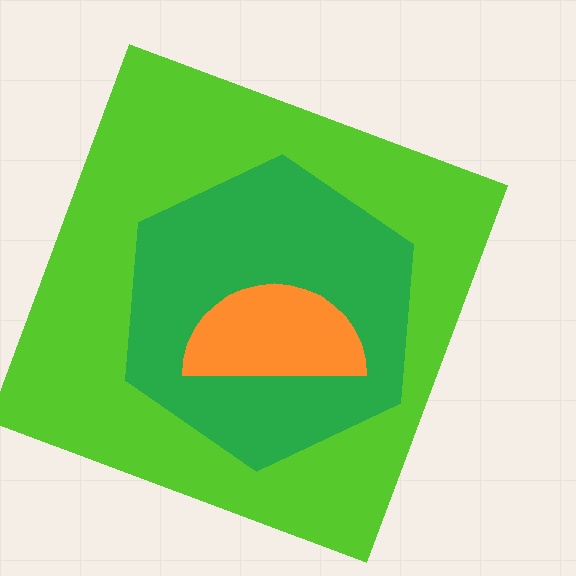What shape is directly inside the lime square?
The green hexagon.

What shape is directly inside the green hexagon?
The orange semicircle.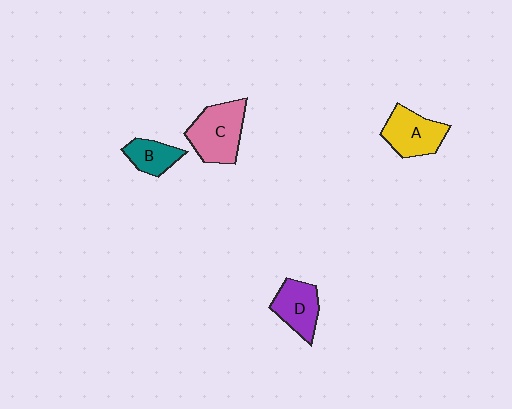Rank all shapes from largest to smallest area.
From largest to smallest: C (pink), A (yellow), D (purple), B (teal).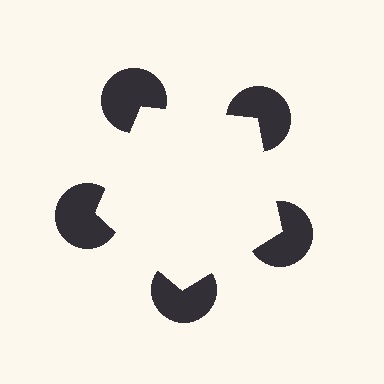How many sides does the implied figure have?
5 sides.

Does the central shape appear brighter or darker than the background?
It typically appears slightly brighter than the background, even though no actual brightness change is drawn.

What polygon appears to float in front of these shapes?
An illusory pentagon — its edges are inferred from the aligned wedge cuts in the pac-man discs, not physically drawn.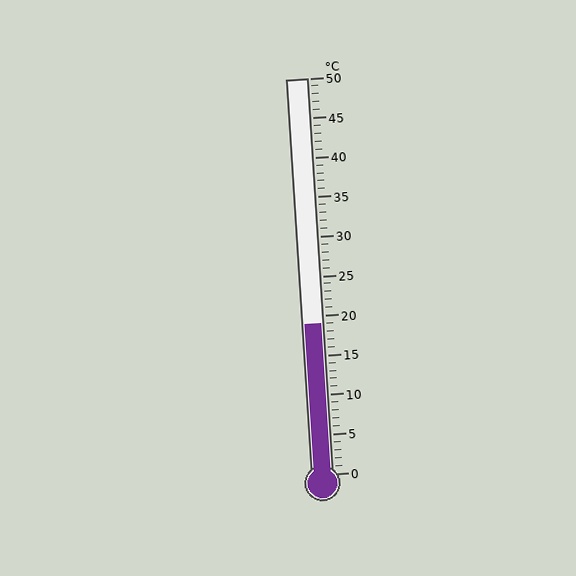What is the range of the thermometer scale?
The thermometer scale ranges from 0°C to 50°C.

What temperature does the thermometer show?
The thermometer shows approximately 19°C.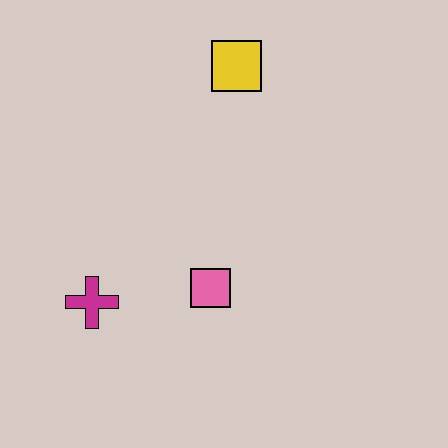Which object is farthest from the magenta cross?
The yellow square is farthest from the magenta cross.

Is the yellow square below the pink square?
No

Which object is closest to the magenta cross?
The pink square is closest to the magenta cross.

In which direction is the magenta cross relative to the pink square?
The magenta cross is to the left of the pink square.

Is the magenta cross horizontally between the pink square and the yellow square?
No